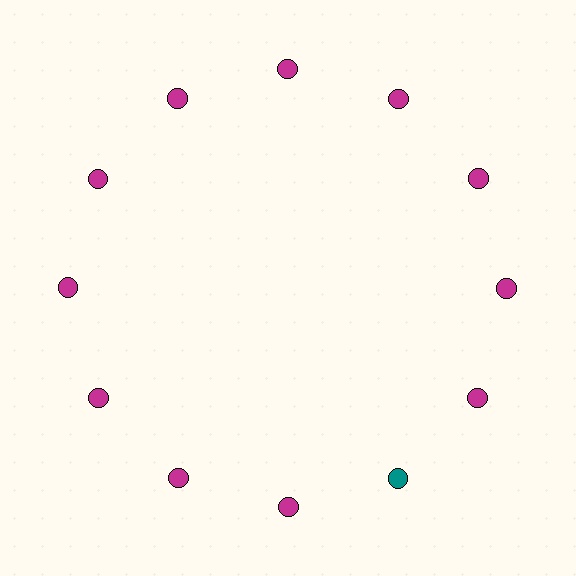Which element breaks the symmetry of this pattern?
The teal circle at roughly the 5 o'clock position breaks the symmetry. All other shapes are magenta circles.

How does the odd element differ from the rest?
It has a different color: teal instead of magenta.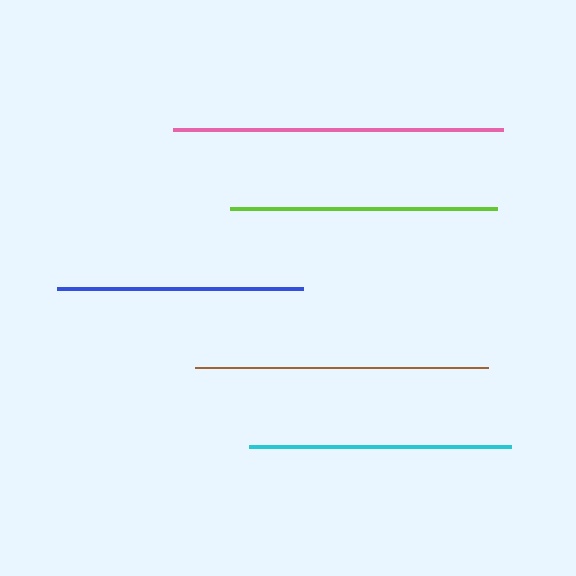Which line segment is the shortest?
The blue line is the shortest at approximately 246 pixels.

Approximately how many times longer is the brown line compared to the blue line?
The brown line is approximately 1.2 times the length of the blue line.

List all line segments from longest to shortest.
From longest to shortest: pink, brown, lime, cyan, blue.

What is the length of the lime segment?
The lime segment is approximately 267 pixels long.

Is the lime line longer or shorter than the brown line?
The brown line is longer than the lime line.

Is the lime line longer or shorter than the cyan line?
The lime line is longer than the cyan line.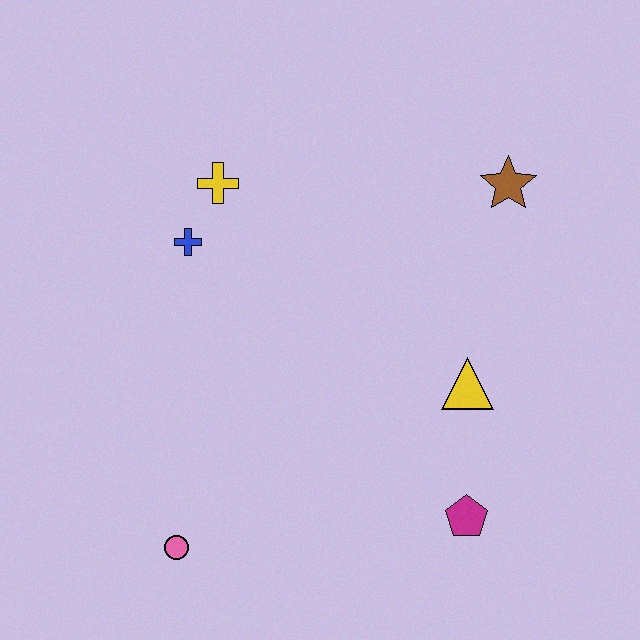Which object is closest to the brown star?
The yellow triangle is closest to the brown star.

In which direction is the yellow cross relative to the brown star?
The yellow cross is to the left of the brown star.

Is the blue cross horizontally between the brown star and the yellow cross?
No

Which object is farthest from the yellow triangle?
The pink circle is farthest from the yellow triangle.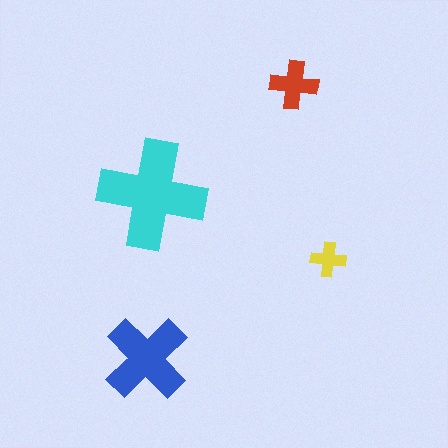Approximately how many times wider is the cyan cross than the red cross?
About 2 times wider.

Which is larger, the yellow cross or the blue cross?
The blue one.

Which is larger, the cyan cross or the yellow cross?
The cyan one.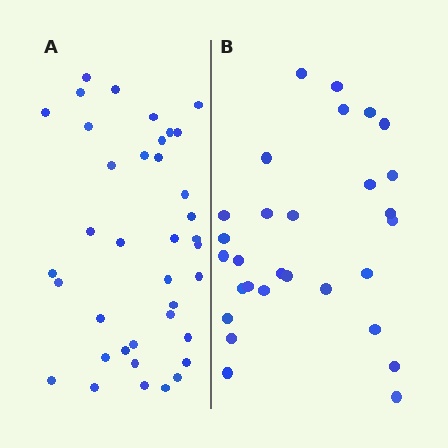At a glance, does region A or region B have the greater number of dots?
Region A (the left region) has more dots.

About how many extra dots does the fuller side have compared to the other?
Region A has roughly 8 or so more dots than region B.